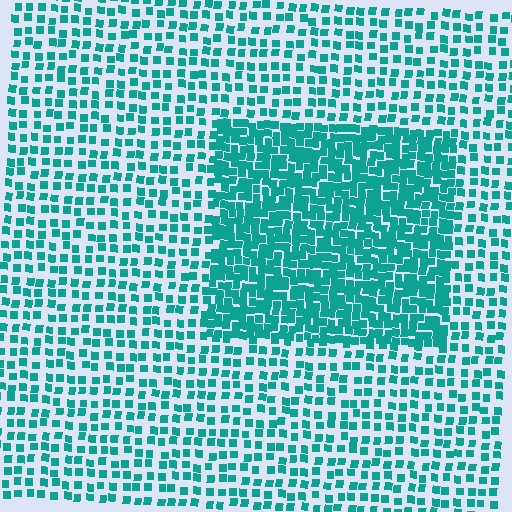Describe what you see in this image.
The image contains small teal elements arranged at two different densities. A rectangle-shaped region is visible where the elements are more densely packed than the surrounding area.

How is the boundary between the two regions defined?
The boundary is defined by a change in element density (approximately 2.2x ratio). All elements are the same color, size, and shape.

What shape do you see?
I see a rectangle.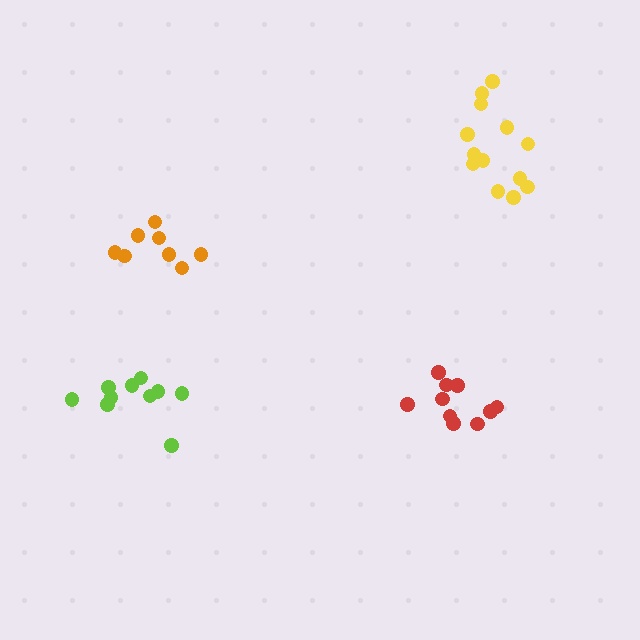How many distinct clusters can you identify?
There are 4 distinct clusters.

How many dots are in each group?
Group 1: 8 dots, Group 2: 10 dots, Group 3: 13 dots, Group 4: 10 dots (41 total).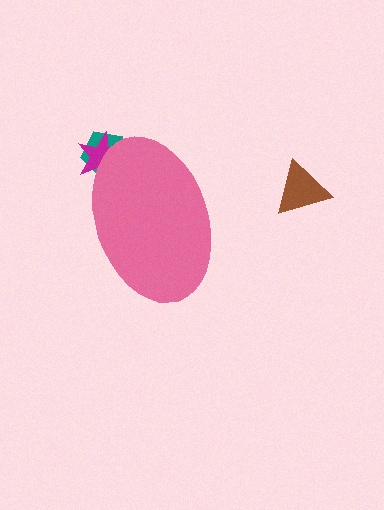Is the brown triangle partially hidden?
No, the brown triangle is fully visible.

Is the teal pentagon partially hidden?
Yes, the teal pentagon is partially hidden behind the pink ellipse.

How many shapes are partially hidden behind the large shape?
2 shapes are partially hidden.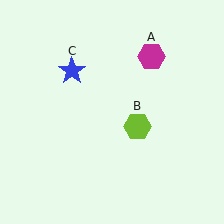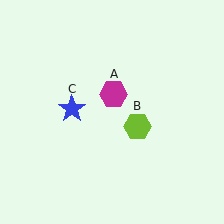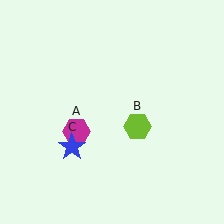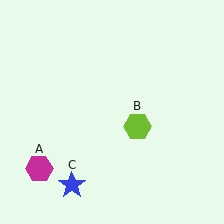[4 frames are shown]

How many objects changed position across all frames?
2 objects changed position: magenta hexagon (object A), blue star (object C).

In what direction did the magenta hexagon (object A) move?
The magenta hexagon (object A) moved down and to the left.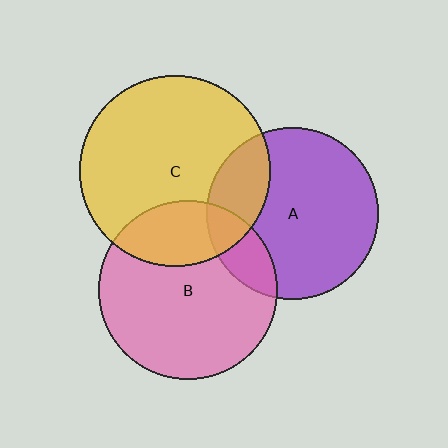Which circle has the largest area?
Circle C (yellow).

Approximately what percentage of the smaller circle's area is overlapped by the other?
Approximately 15%.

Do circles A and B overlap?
Yes.